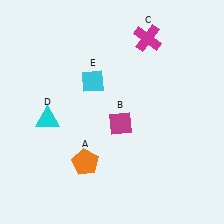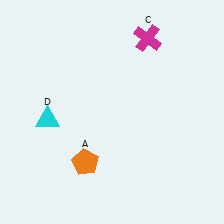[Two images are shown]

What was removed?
The cyan diamond (E), the magenta diamond (B) were removed in Image 2.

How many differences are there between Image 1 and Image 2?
There are 2 differences between the two images.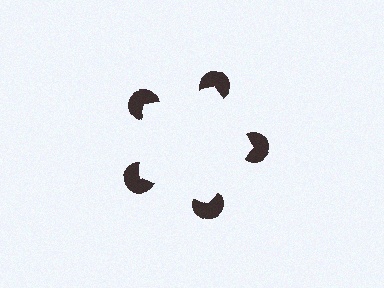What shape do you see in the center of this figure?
An illusory pentagon — its edges are inferred from the aligned wedge cuts in the pac-man discs, not physically drawn.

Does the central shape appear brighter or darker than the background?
It typically appears slightly brighter than the background, even though no actual brightness change is drawn.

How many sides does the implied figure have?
5 sides.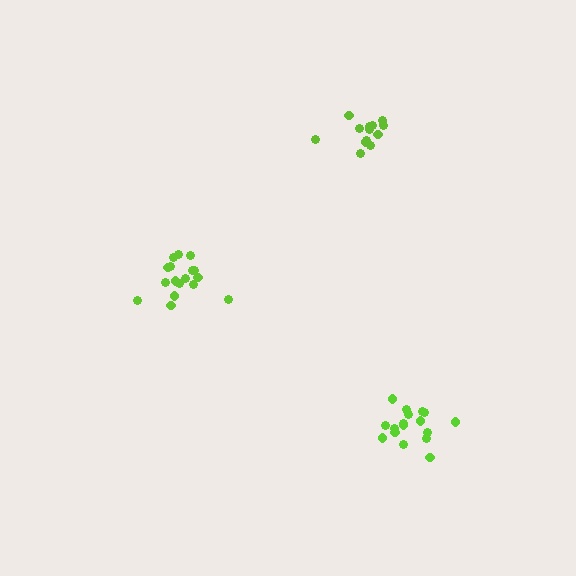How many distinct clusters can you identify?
There are 3 distinct clusters.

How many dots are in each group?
Group 1: 17 dots, Group 2: 15 dots, Group 3: 17 dots (49 total).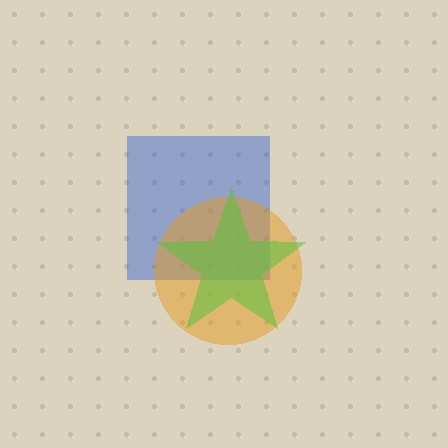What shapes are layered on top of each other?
The layered shapes are: a blue square, an orange circle, a lime star.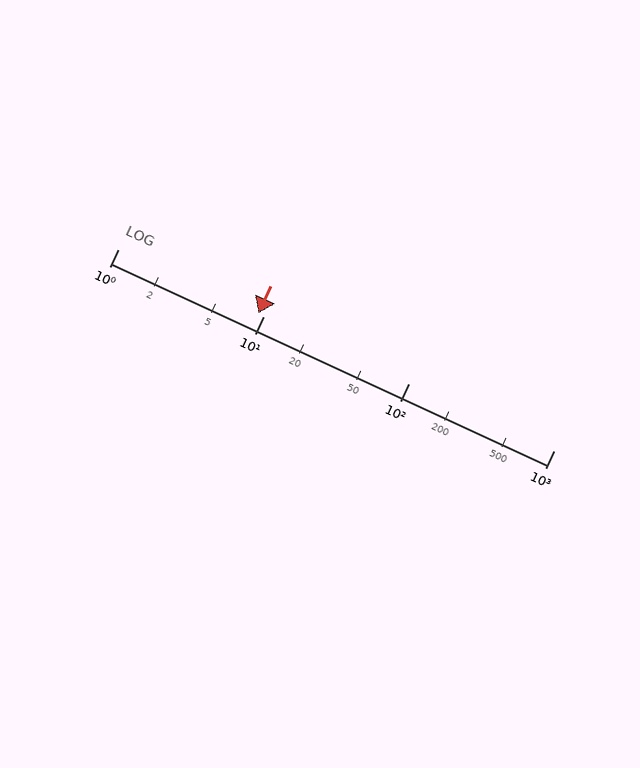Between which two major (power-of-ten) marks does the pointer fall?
The pointer is between 1 and 10.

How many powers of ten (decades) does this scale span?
The scale spans 3 decades, from 1 to 1000.